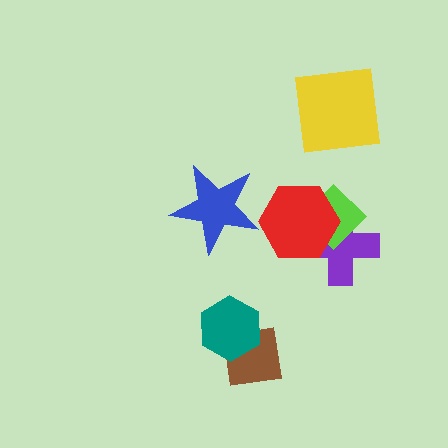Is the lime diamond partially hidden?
Yes, it is partially covered by another shape.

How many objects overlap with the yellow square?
0 objects overlap with the yellow square.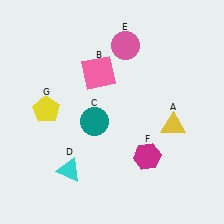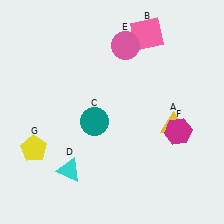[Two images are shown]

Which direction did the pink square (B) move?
The pink square (B) moved right.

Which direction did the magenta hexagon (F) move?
The magenta hexagon (F) moved right.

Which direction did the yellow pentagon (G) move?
The yellow pentagon (G) moved down.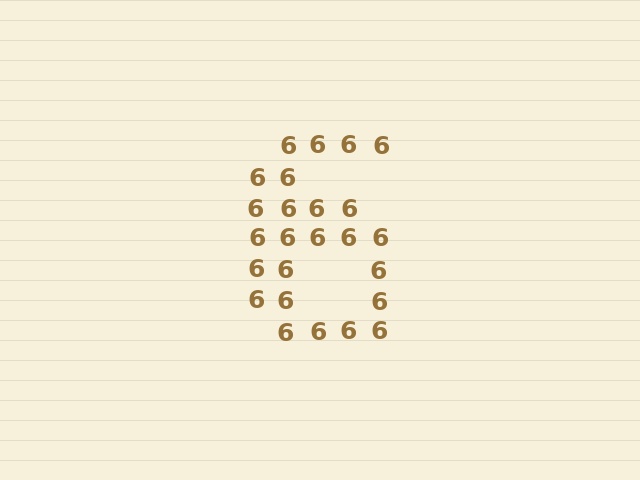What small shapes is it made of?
It is made of small digit 6's.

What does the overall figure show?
The overall figure shows the digit 6.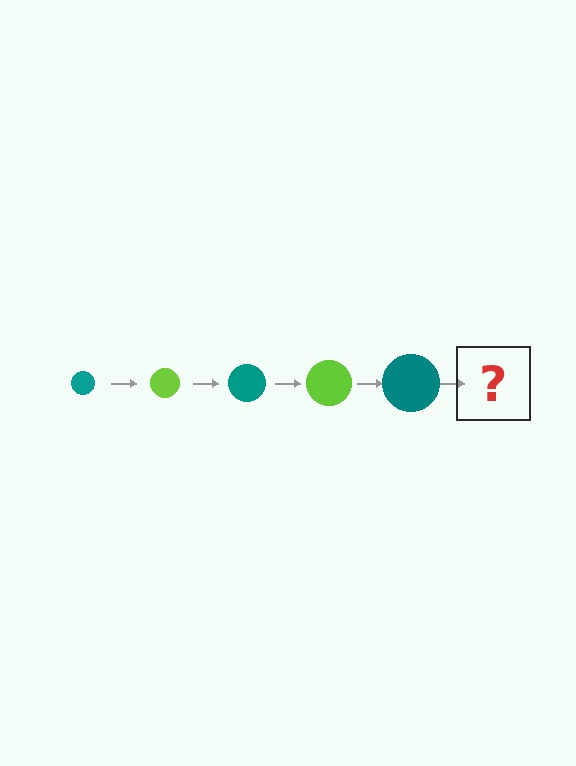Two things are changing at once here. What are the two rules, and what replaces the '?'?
The two rules are that the circle grows larger each step and the color cycles through teal and lime. The '?' should be a lime circle, larger than the previous one.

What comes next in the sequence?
The next element should be a lime circle, larger than the previous one.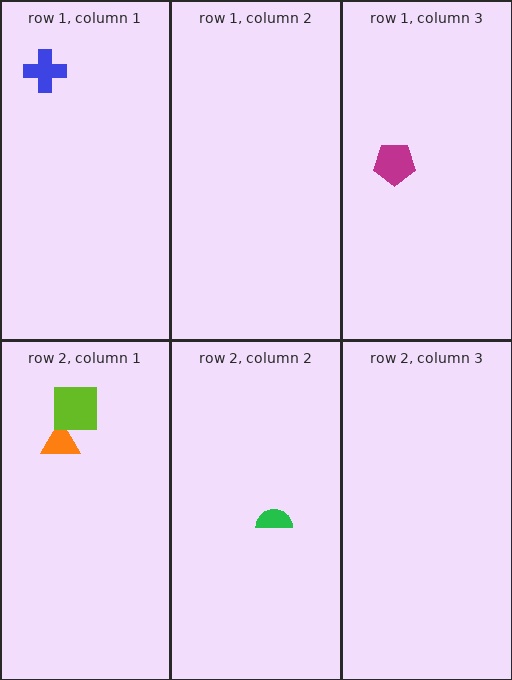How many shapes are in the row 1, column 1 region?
1.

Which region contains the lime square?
The row 2, column 1 region.